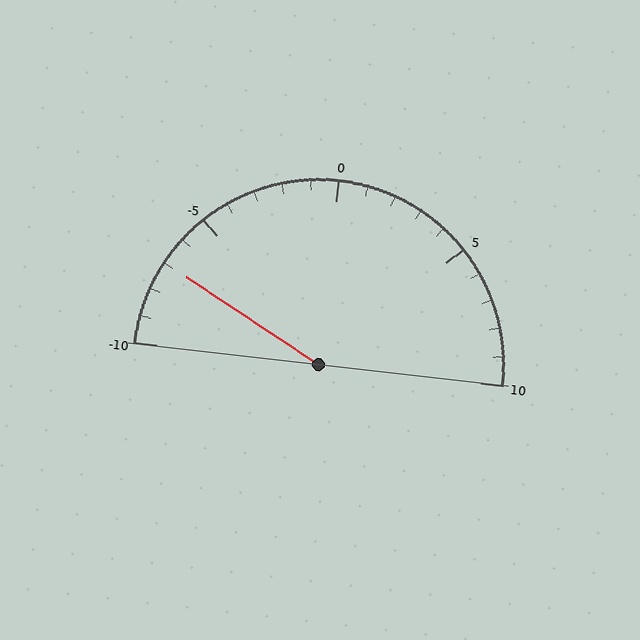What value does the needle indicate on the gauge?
The needle indicates approximately -7.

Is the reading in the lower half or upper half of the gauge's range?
The reading is in the lower half of the range (-10 to 10).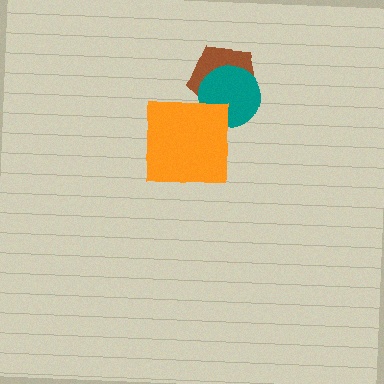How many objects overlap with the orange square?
1 object overlaps with the orange square.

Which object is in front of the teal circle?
The orange square is in front of the teal circle.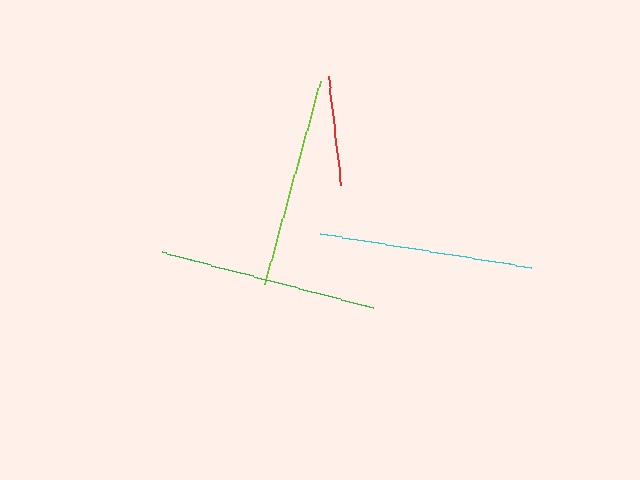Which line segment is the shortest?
The red line is the shortest at approximately 110 pixels.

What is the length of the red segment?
The red segment is approximately 110 pixels long.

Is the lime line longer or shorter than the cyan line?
The cyan line is longer than the lime line.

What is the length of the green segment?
The green segment is approximately 219 pixels long.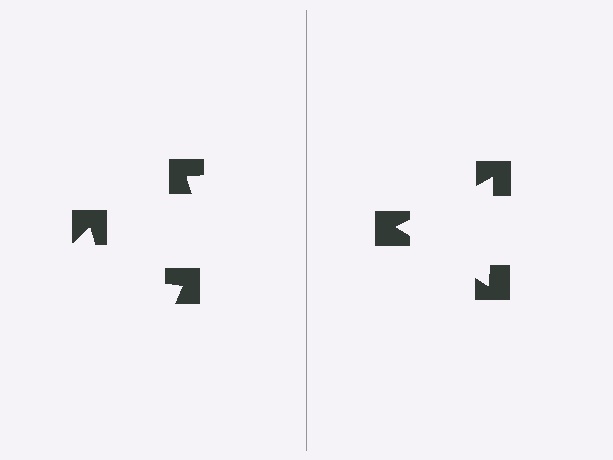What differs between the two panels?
The notched squares are positioned identically on both sides; only the wedge orientations differ. On the right they align to a triangle; on the left they are misaligned.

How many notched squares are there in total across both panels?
6 — 3 on each side.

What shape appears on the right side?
An illusory triangle.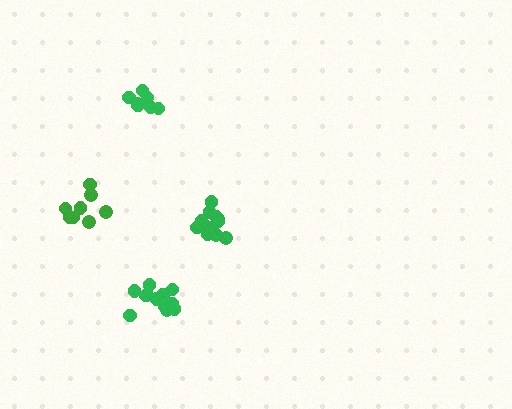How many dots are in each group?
Group 1: 7 dots, Group 2: 13 dots, Group 3: 8 dots, Group 4: 12 dots (40 total).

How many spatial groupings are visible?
There are 4 spatial groupings.